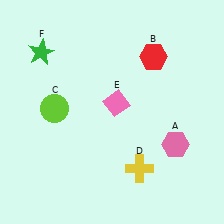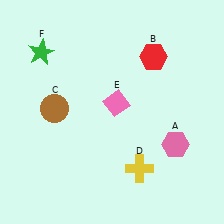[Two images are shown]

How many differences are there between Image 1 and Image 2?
There is 1 difference between the two images.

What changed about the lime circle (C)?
In Image 1, C is lime. In Image 2, it changed to brown.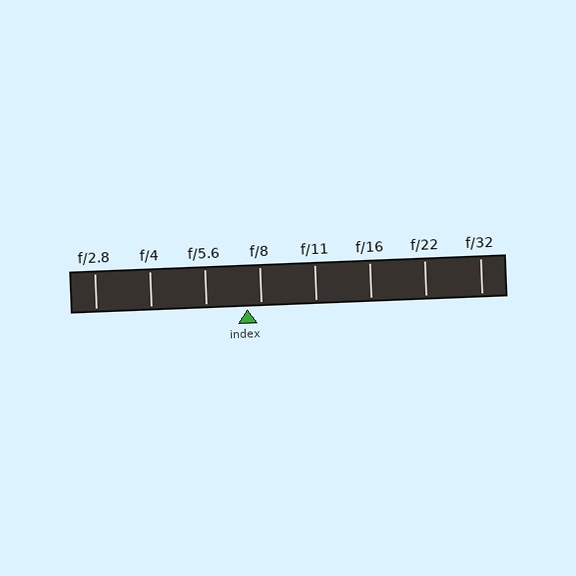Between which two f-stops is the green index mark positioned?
The index mark is between f/5.6 and f/8.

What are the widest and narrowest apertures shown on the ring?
The widest aperture shown is f/2.8 and the narrowest is f/32.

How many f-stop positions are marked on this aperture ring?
There are 8 f-stop positions marked.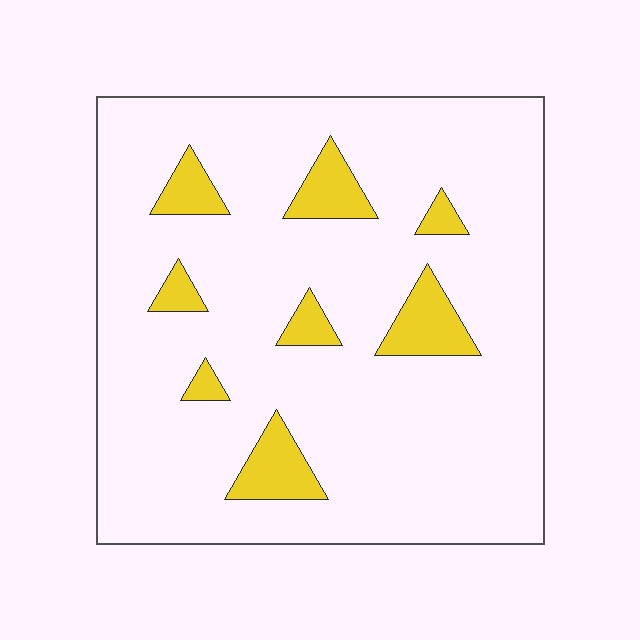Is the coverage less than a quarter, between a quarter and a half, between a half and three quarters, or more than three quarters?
Less than a quarter.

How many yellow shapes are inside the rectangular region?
8.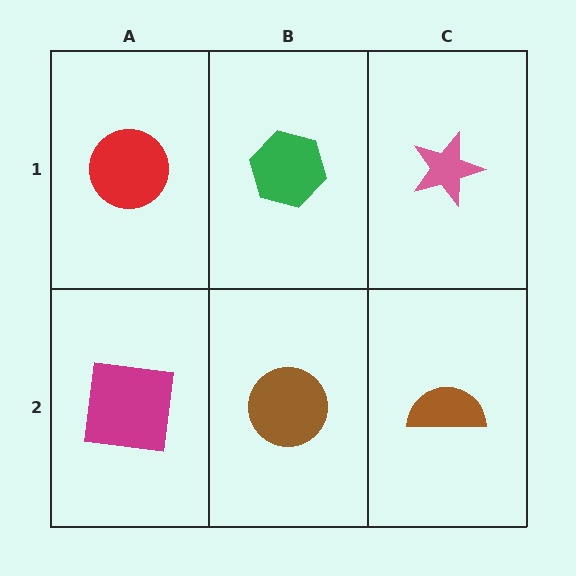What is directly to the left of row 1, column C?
A green hexagon.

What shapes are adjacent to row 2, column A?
A red circle (row 1, column A), a brown circle (row 2, column B).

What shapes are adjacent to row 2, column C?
A pink star (row 1, column C), a brown circle (row 2, column B).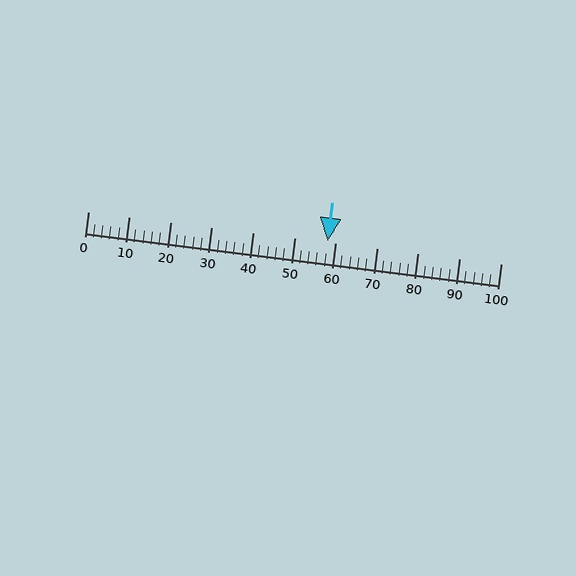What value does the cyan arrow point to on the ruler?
The cyan arrow points to approximately 58.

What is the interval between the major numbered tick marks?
The major tick marks are spaced 10 units apart.